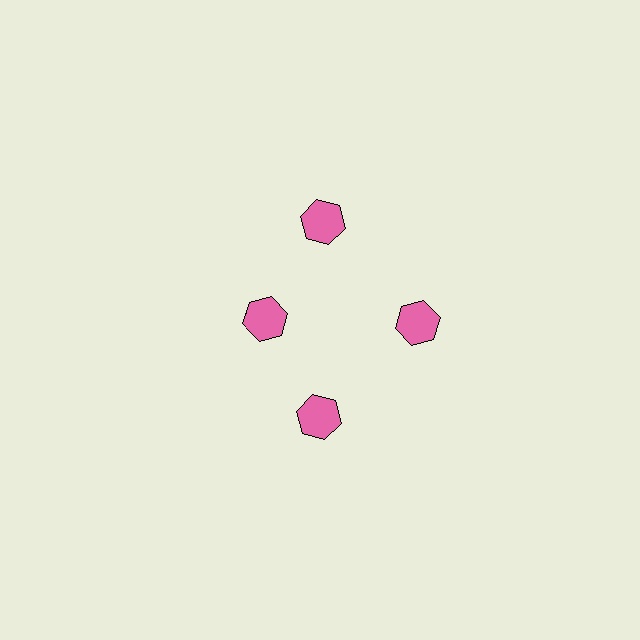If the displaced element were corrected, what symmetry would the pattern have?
It would have 4-fold rotational symmetry — the pattern would map onto itself every 90 degrees.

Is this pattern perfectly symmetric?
No. The 4 pink hexagons are arranged in a ring, but one element near the 9 o'clock position is pulled inward toward the center, breaking the 4-fold rotational symmetry.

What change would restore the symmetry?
The symmetry would be restored by moving it outward, back onto the ring so that all 4 hexagons sit at equal angles and equal distance from the center.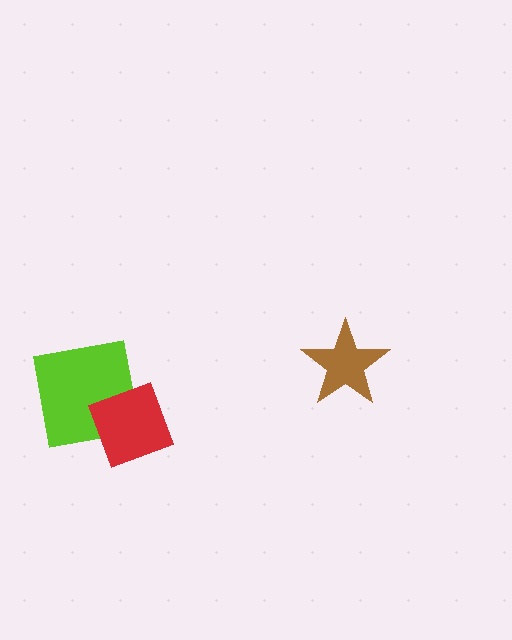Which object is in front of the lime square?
The red diamond is in front of the lime square.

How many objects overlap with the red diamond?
1 object overlaps with the red diamond.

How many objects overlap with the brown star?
0 objects overlap with the brown star.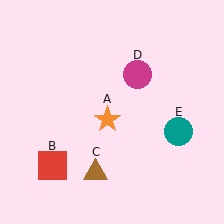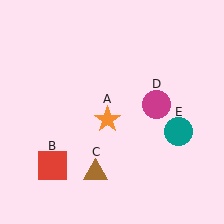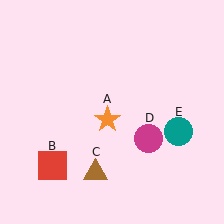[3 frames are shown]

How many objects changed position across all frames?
1 object changed position: magenta circle (object D).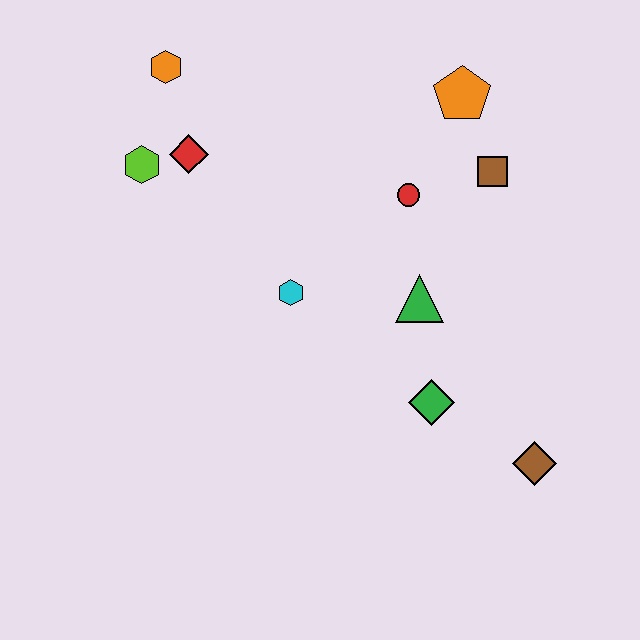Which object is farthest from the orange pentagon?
The brown diamond is farthest from the orange pentagon.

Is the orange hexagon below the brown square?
No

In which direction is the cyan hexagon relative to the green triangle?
The cyan hexagon is to the left of the green triangle.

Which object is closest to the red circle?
The brown square is closest to the red circle.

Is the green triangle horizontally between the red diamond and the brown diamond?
Yes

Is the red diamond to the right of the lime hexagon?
Yes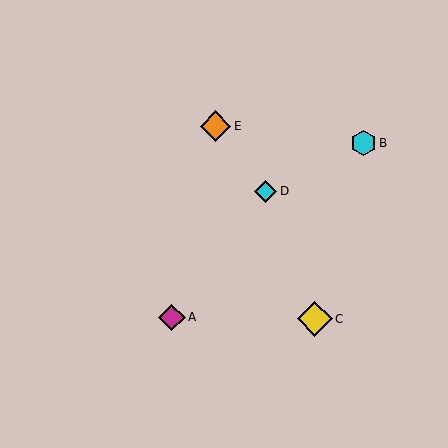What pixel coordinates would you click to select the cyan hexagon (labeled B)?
Click at (363, 143) to select the cyan hexagon B.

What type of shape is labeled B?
Shape B is a cyan hexagon.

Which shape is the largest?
The yellow diamond (labeled C) is the largest.